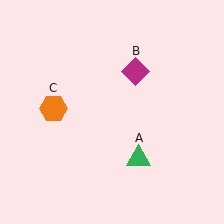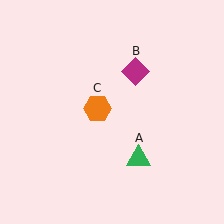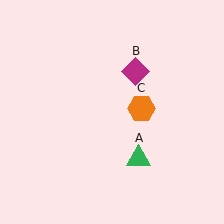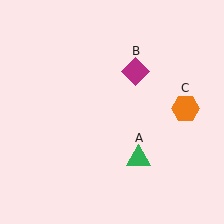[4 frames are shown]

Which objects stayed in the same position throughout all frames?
Green triangle (object A) and magenta diamond (object B) remained stationary.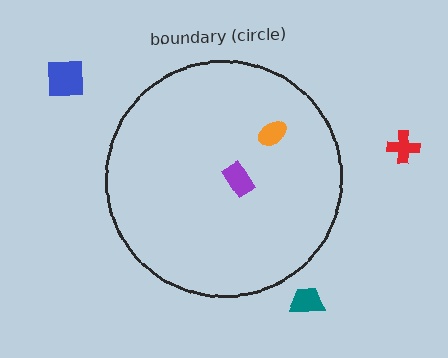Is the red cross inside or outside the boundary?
Outside.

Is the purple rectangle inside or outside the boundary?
Inside.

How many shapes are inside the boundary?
2 inside, 3 outside.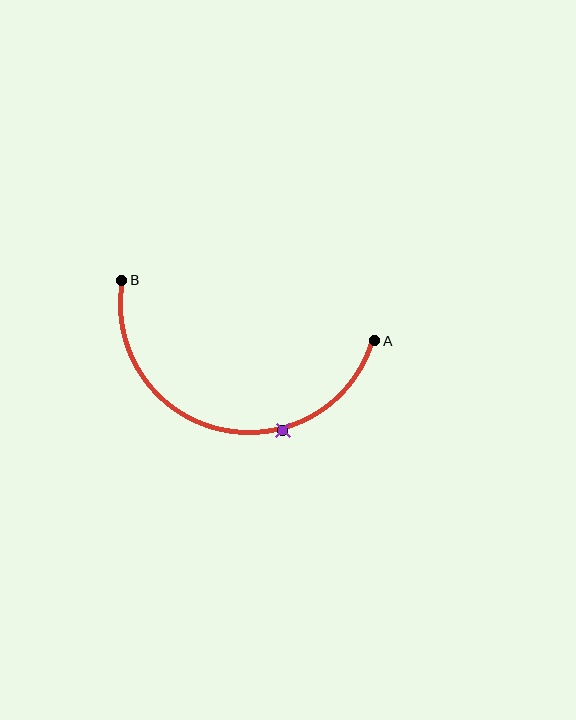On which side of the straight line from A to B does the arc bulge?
The arc bulges below the straight line connecting A and B.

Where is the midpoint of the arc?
The arc midpoint is the point on the curve farthest from the straight line joining A and B. It sits below that line.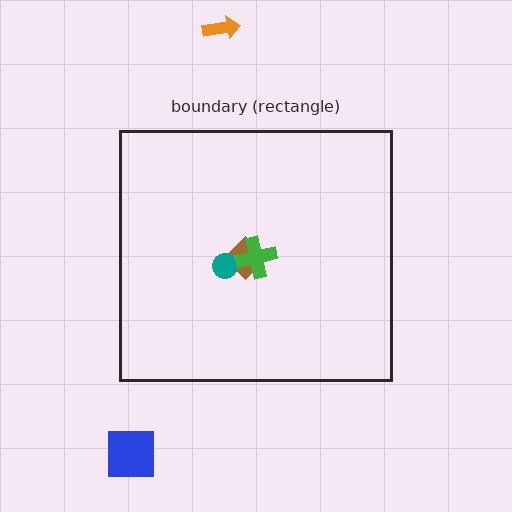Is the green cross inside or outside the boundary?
Inside.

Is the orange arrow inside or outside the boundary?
Outside.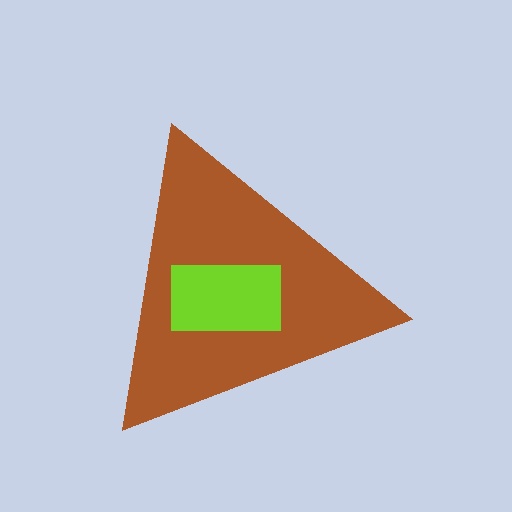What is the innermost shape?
The lime rectangle.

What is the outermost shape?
The brown triangle.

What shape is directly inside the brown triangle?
The lime rectangle.